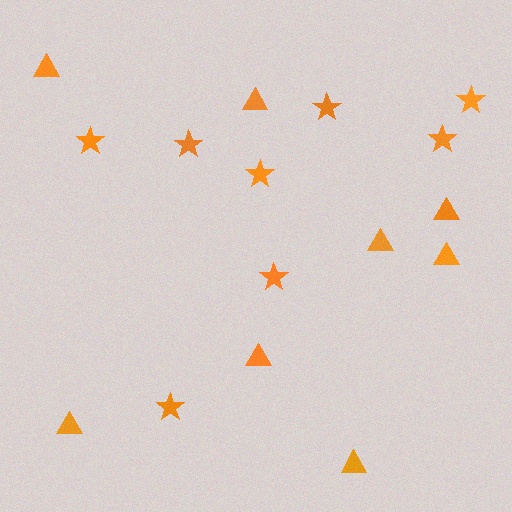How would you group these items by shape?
There are 2 groups: one group of triangles (8) and one group of stars (8).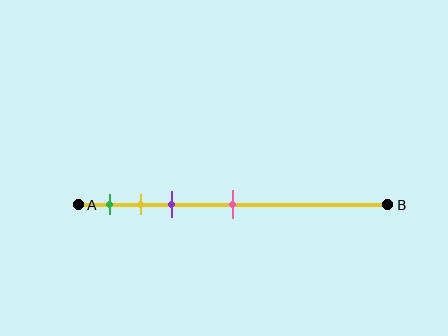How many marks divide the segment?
There are 4 marks dividing the segment.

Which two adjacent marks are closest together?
The yellow and purple marks are the closest adjacent pair.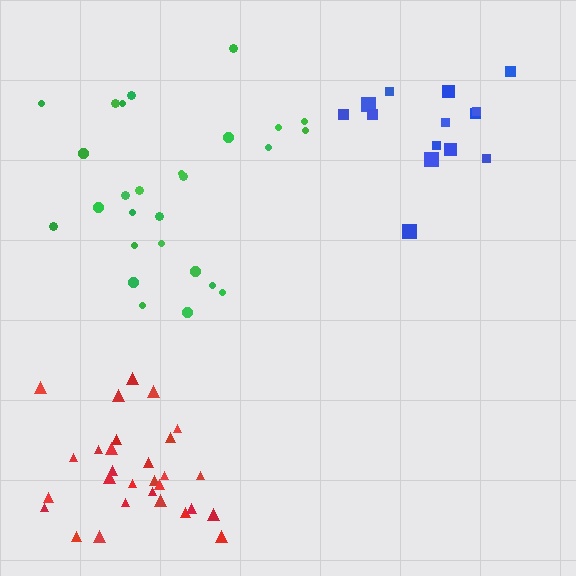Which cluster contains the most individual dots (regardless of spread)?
Red (29).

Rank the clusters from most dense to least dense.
blue, red, green.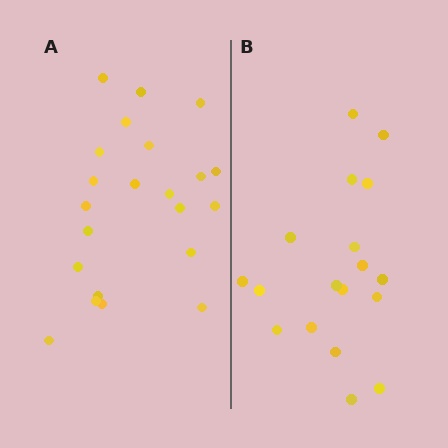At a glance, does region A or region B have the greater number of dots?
Region A (the left region) has more dots.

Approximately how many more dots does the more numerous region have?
Region A has about 4 more dots than region B.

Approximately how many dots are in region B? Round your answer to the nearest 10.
About 20 dots. (The exact count is 18, which rounds to 20.)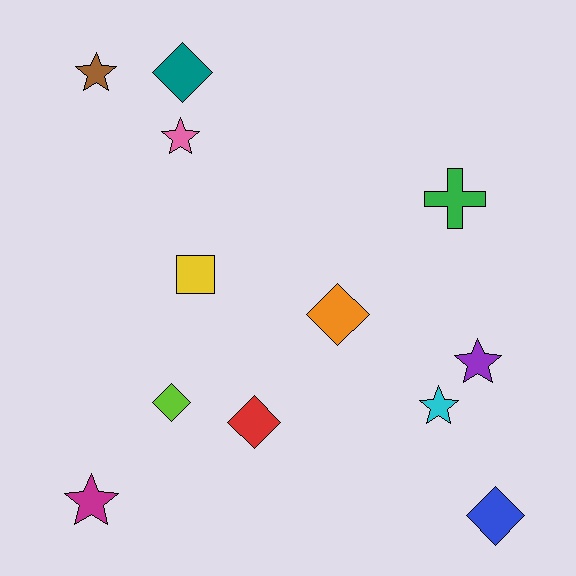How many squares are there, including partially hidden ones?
There is 1 square.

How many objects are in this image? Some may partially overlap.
There are 12 objects.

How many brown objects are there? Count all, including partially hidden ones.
There is 1 brown object.